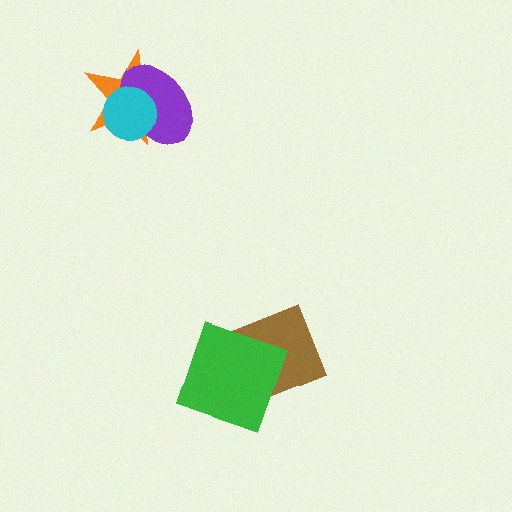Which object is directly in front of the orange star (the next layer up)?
The purple ellipse is directly in front of the orange star.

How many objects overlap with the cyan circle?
2 objects overlap with the cyan circle.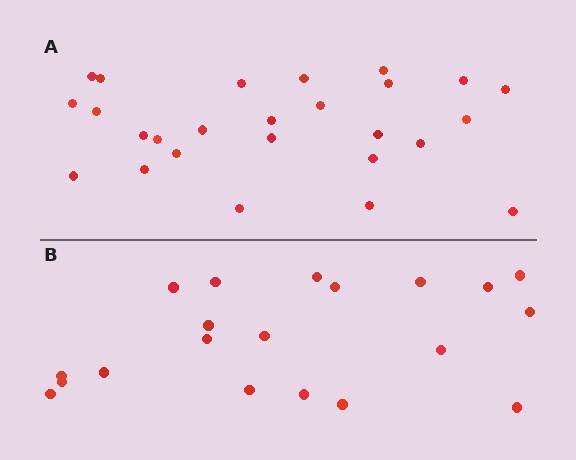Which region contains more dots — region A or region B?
Region A (the top region) has more dots.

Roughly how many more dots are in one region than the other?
Region A has about 6 more dots than region B.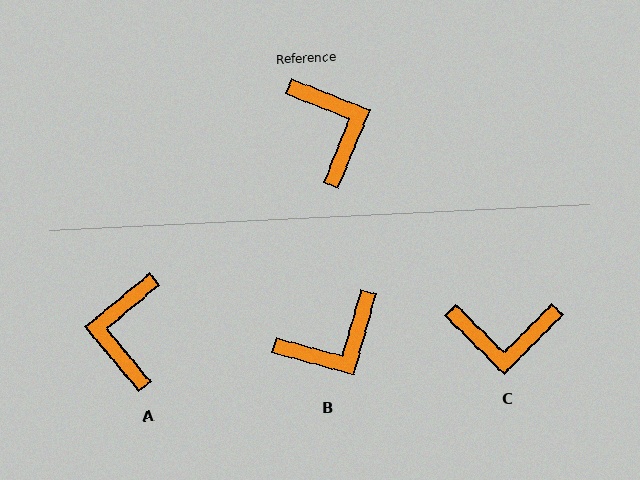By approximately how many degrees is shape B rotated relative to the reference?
Approximately 84 degrees clockwise.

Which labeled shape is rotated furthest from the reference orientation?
A, about 152 degrees away.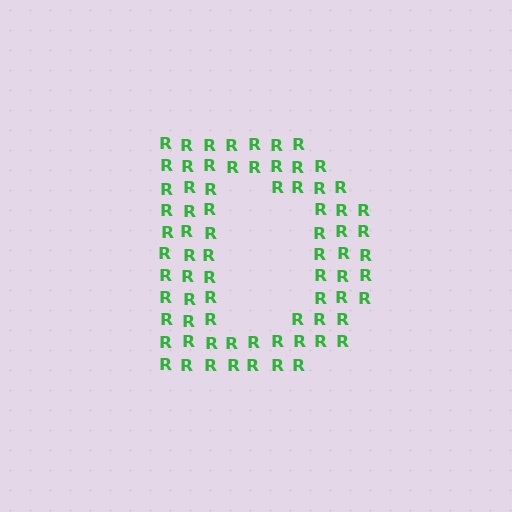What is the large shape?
The large shape is the letter D.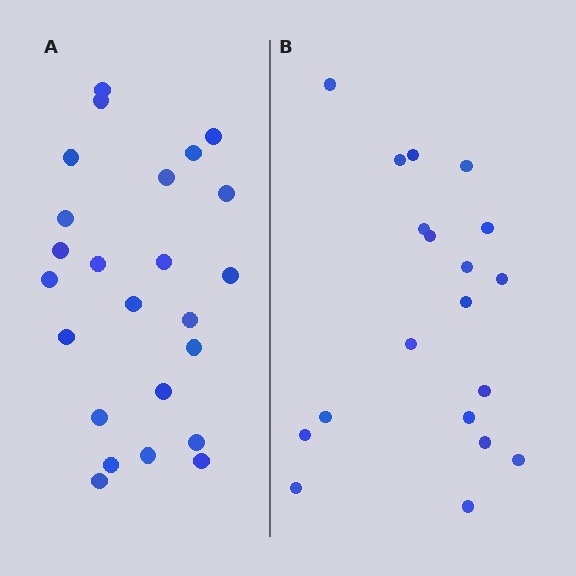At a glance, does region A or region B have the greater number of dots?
Region A (the left region) has more dots.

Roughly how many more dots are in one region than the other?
Region A has about 5 more dots than region B.